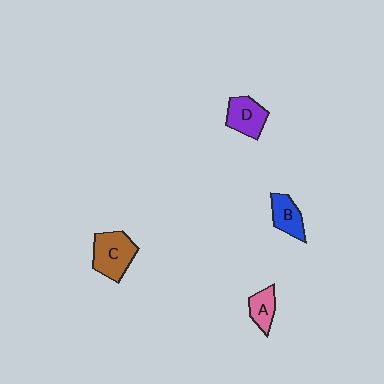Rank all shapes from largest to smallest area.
From largest to smallest: C (brown), D (purple), B (blue), A (pink).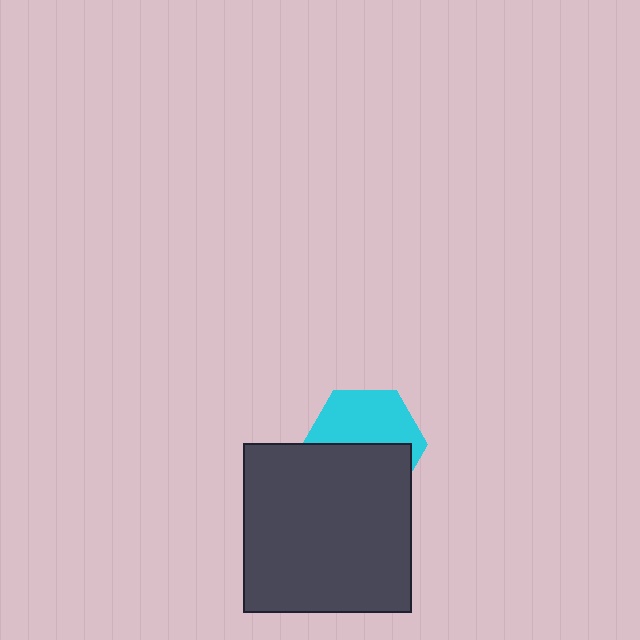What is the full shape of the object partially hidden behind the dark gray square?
The partially hidden object is a cyan hexagon.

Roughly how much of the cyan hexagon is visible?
About half of it is visible (roughly 51%).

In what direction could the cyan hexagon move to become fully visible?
The cyan hexagon could move up. That would shift it out from behind the dark gray square entirely.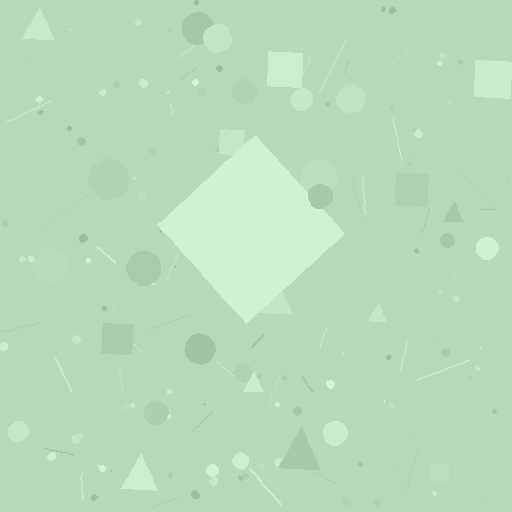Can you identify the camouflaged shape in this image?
The camouflaged shape is a diamond.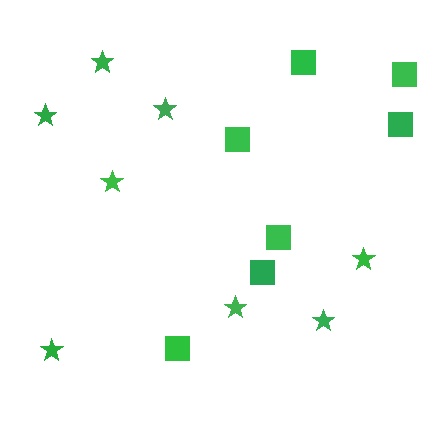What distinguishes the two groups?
There are 2 groups: one group of squares (7) and one group of stars (8).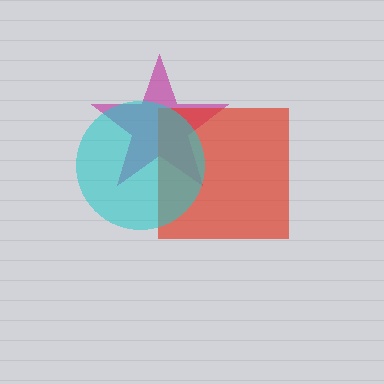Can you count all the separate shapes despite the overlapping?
Yes, there are 3 separate shapes.